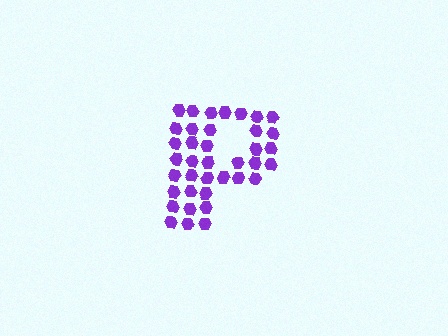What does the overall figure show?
The overall figure shows the letter P.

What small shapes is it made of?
It is made of small hexagons.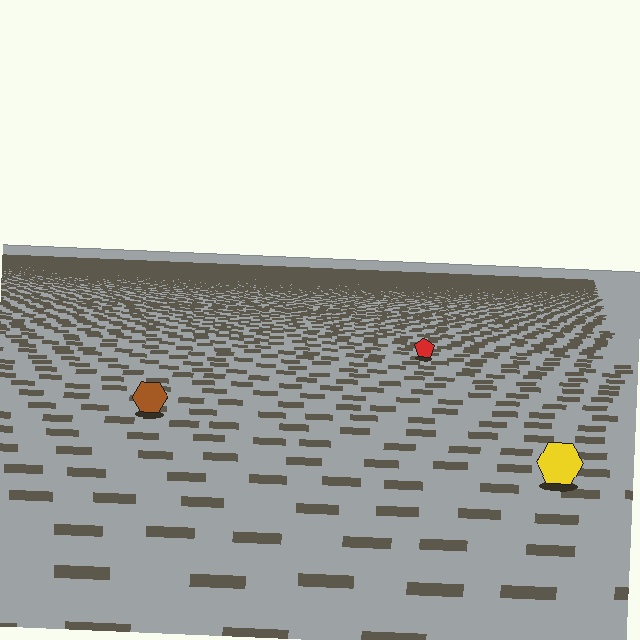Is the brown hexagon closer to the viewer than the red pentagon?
Yes. The brown hexagon is closer — you can tell from the texture gradient: the ground texture is coarser near it.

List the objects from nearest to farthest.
From nearest to farthest: the yellow hexagon, the brown hexagon, the red pentagon.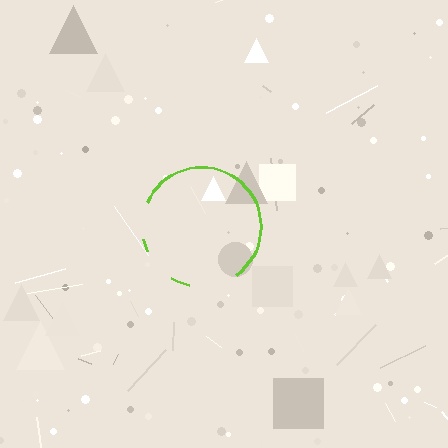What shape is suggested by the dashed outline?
The dashed outline suggests a circle.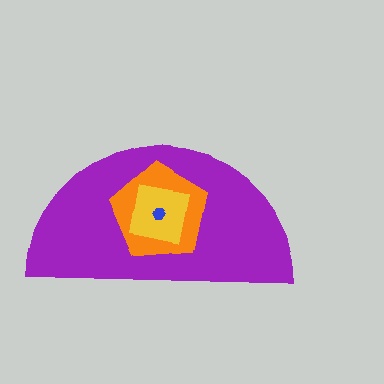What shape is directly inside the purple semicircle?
The orange pentagon.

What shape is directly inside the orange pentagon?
The yellow square.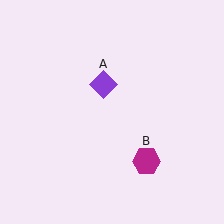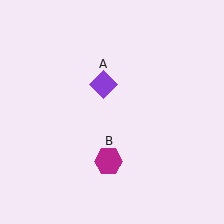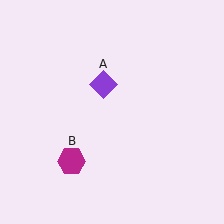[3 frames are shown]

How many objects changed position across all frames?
1 object changed position: magenta hexagon (object B).